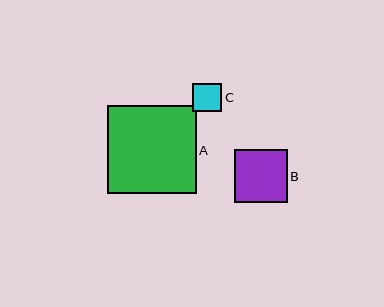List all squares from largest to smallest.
From largest to smallest: A, B, C.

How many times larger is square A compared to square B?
Square A is approximately 1.7 times the size of square B.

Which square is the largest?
Square A is the largest with a size of approximately 88 pixels.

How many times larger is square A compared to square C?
Square A is approximately 3.1 times the size of square C.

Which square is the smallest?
Square C is the smallest with a size of approximately 29 pixels.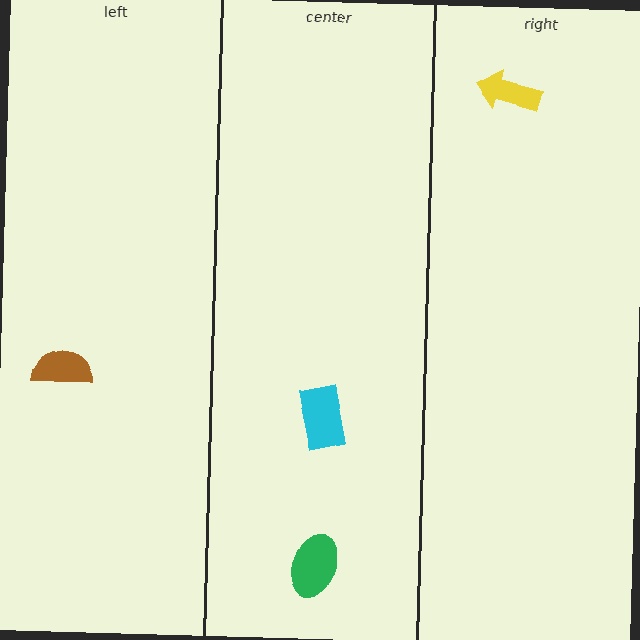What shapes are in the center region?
The cyan rectangle, the green ellipse.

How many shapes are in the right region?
1.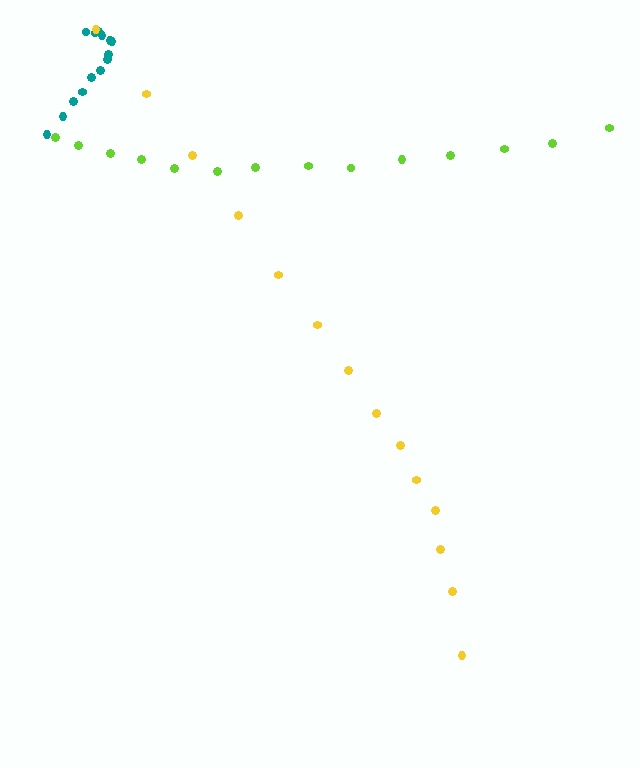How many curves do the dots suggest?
There are 3 distinct paths.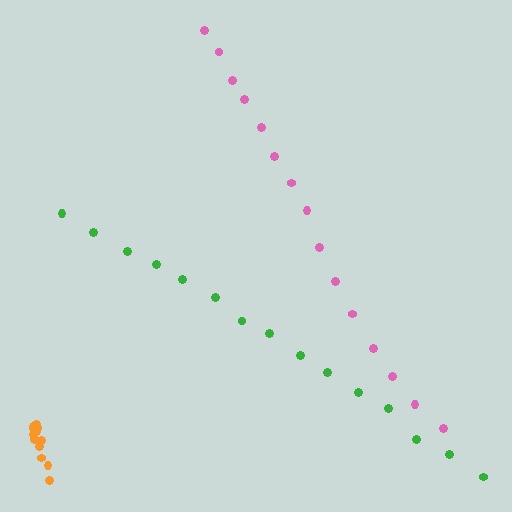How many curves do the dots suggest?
There are 3 distinct paths.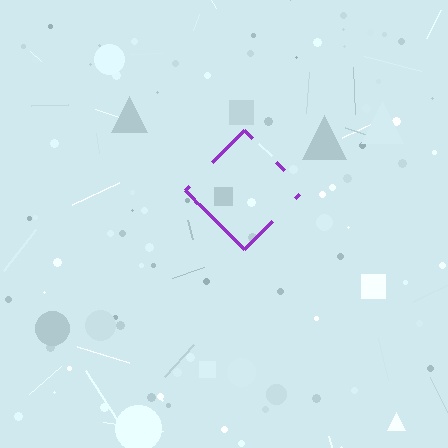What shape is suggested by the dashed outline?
The dashed outline suggests a diamond.